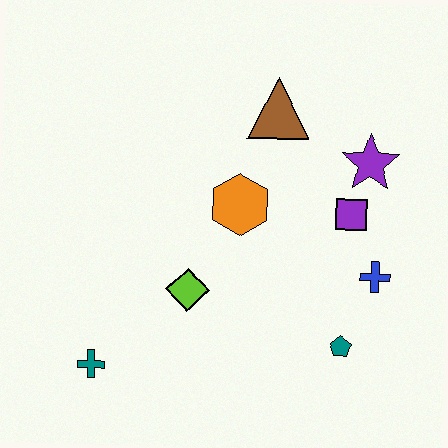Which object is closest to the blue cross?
The purple square is closest to the blue cross.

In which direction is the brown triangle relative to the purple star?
The brown triangle is to the left of the purple star.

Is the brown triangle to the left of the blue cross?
Yes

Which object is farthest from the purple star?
The teal cross is farthest from the purple star.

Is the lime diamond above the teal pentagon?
Yes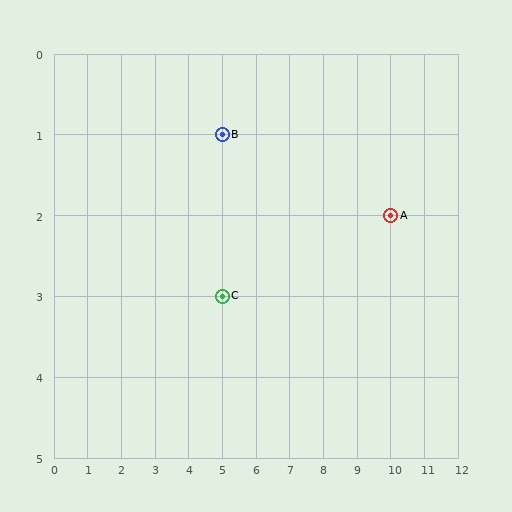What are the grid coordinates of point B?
Point B is at grid coordinates (5, 1).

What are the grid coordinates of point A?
Point A is at grid coordinates (10, 2).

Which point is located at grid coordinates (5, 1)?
Point B is at (5, 1).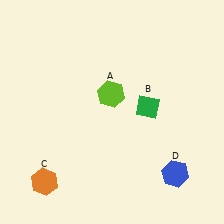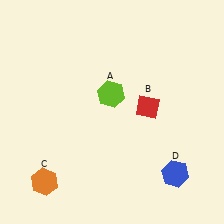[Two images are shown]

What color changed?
The diamond (B) changed from green in Image 1 to red in Image 2.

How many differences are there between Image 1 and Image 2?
There is 1 difference between the two images.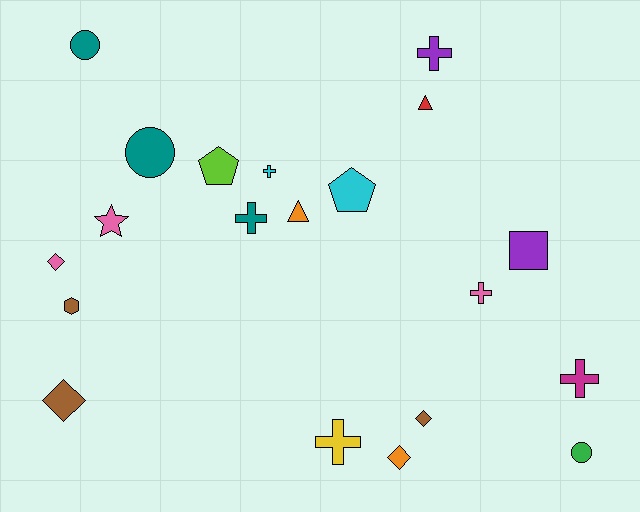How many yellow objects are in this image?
There is 1 yellow object.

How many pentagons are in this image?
There are 2 pentagons.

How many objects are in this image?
There are 20 objects.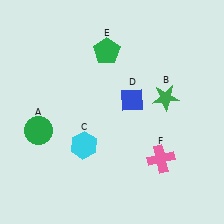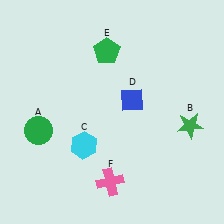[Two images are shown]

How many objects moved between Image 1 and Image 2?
2 objects moved between the two images.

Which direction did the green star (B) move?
The green star (B) moved down.